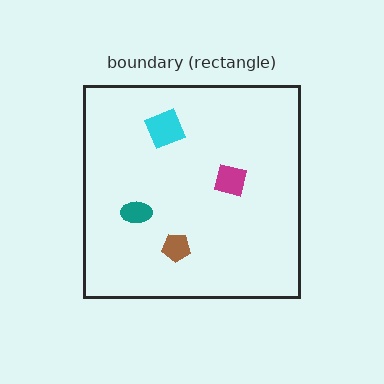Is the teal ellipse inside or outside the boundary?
Inside.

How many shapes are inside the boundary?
4 inside, 0 outside.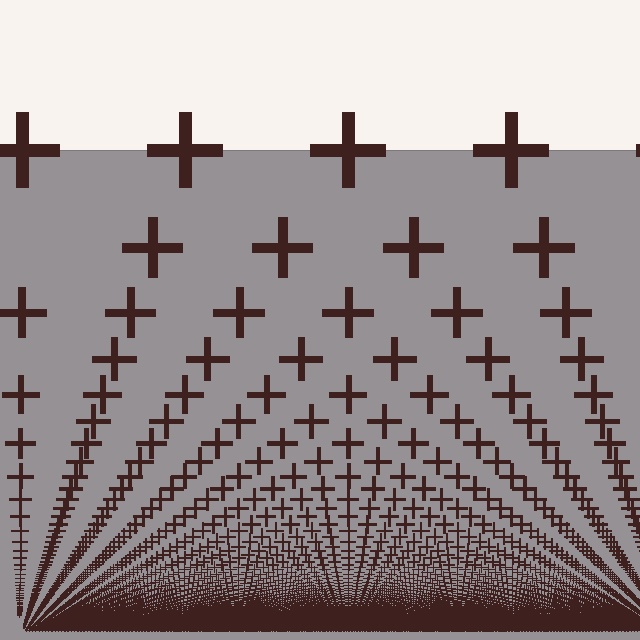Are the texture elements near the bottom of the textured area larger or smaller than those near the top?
Smaller. The gradient is inverted — elements near the bottom are smaller and denser.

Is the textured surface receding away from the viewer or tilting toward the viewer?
The surface appears to tilt toward the viewer. Texture elements get larger and sparser toward the top.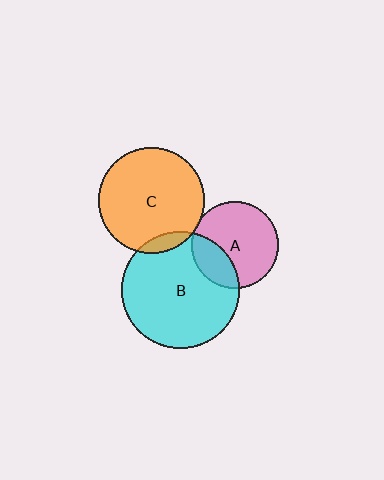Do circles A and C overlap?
Yes.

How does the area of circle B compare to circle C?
Approximately 1.2 times.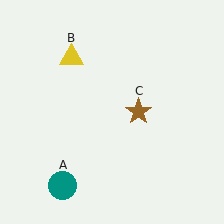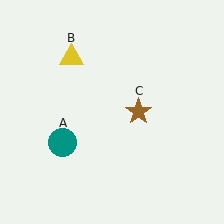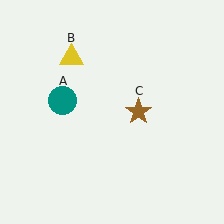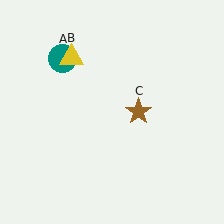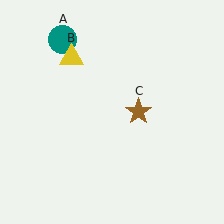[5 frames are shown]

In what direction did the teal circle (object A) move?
The teal circle (object A) moved up.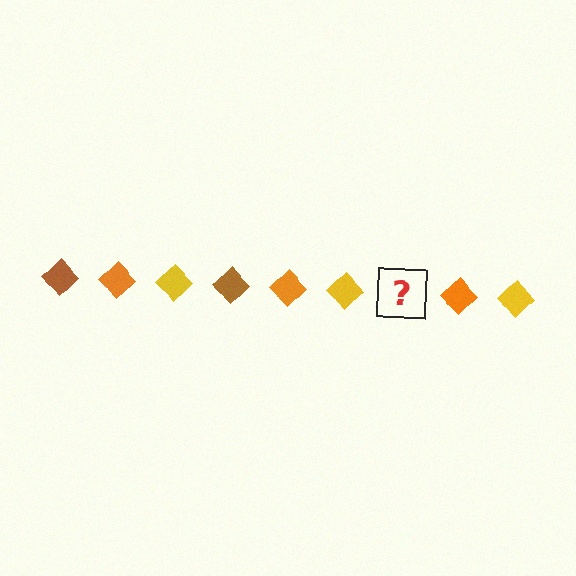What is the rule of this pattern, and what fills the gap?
The rule is that the pattern cycles through brown, orange, yellow diamonds. The gap should be filled with a brown diamond.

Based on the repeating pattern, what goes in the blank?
The blank should be a brown diamond.